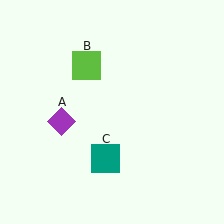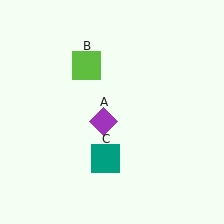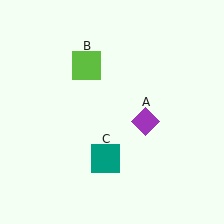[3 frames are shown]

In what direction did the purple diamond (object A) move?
The purple diamond (object A) moved right.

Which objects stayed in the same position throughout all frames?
Lime square (object B) and teal square (object C) remained stationary.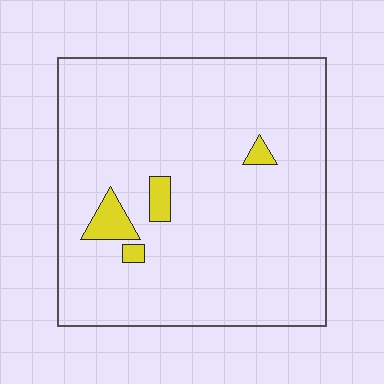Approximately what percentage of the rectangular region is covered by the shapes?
Approximately 5%.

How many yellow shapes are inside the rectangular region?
4.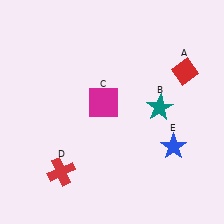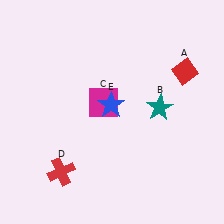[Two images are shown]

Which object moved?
The blue star (E) moved left.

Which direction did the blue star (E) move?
The blue star (E) moved left.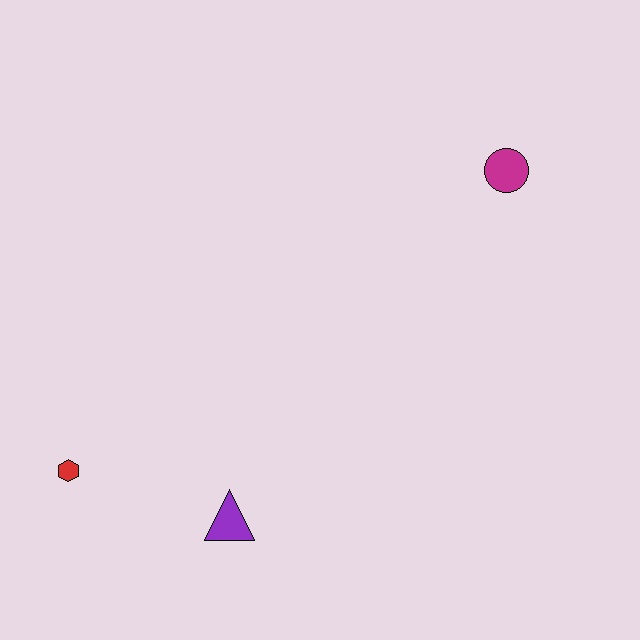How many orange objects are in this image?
There are no orange objects.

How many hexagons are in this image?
There is 1 hexagon.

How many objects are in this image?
There are 3 objects.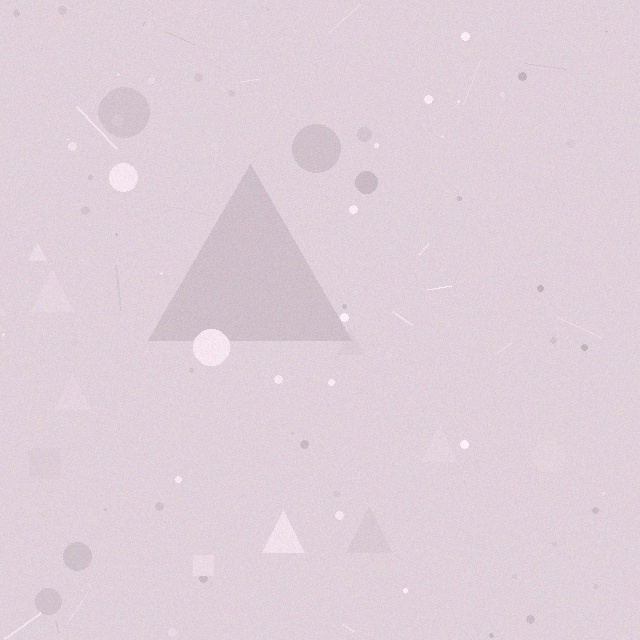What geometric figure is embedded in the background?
A triangle is embedded in the background.